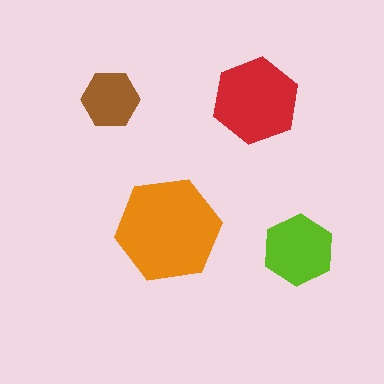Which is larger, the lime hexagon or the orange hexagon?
The orange one.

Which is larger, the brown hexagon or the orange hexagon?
The orange one.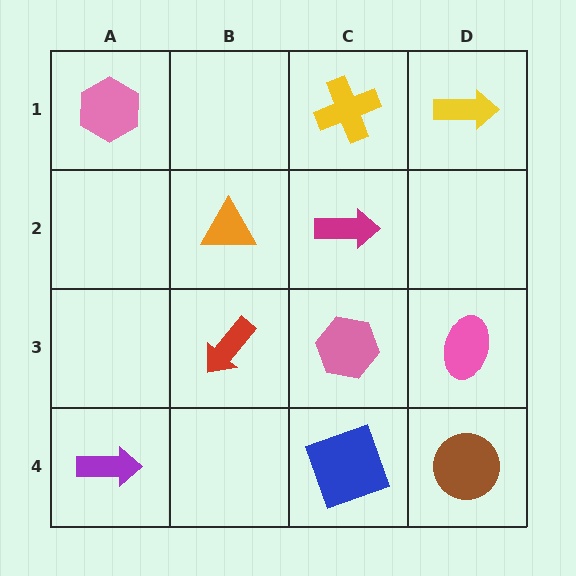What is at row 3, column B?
A red arrow.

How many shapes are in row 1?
3 shapes.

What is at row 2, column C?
A magenta arrow.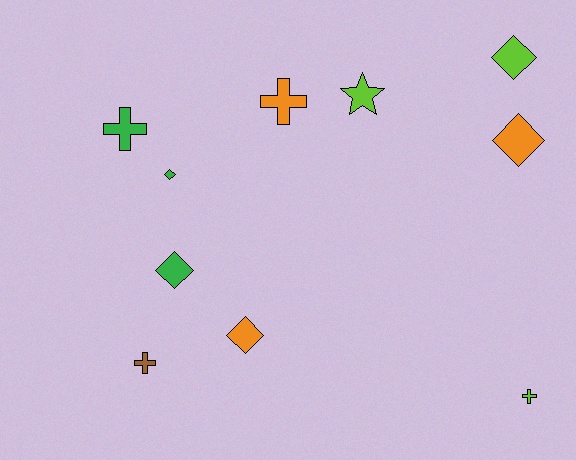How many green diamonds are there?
There are 2 green diamonds.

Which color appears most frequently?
Lime, with 3 objects.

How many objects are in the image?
There are 10 objects.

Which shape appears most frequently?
Diamond, with 5 objects.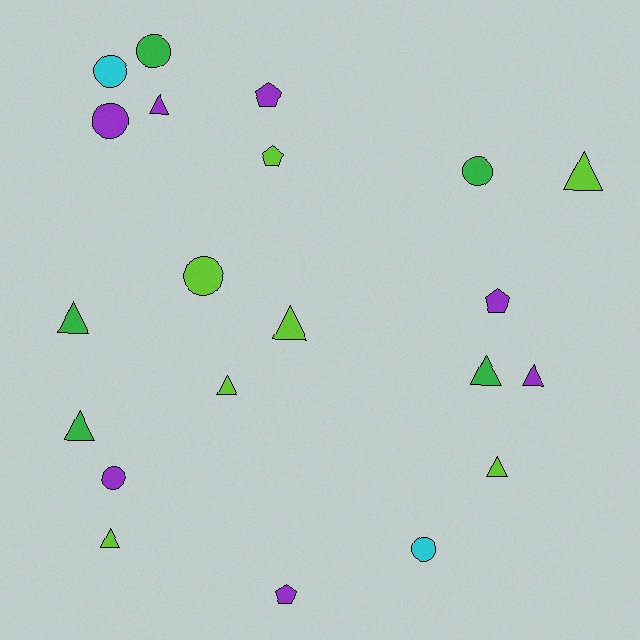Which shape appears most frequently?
Triangle, with 10 objects.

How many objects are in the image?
There are 21 objects.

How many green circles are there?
There are 2 green circles.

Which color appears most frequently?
Lime, with 7 objects.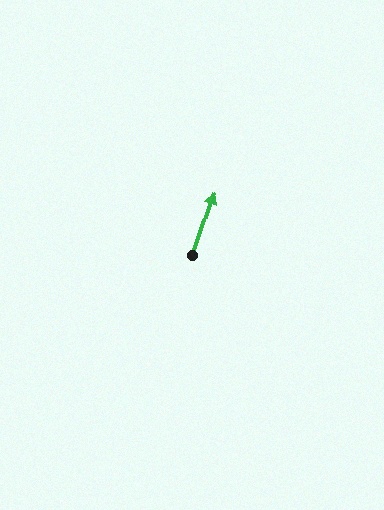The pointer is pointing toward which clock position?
Roughly 1 o'clock.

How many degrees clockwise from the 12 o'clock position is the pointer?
Approximately 19 degrees.